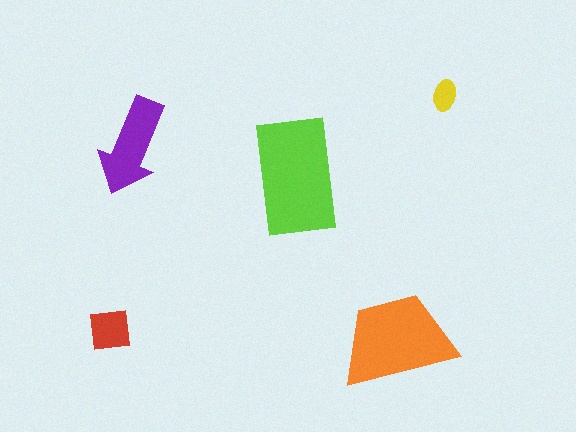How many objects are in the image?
There are 5 objects in the image.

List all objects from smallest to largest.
The yellow ellipse, the red square, the purple arrow, the orange trapezoid, the lime rectangle.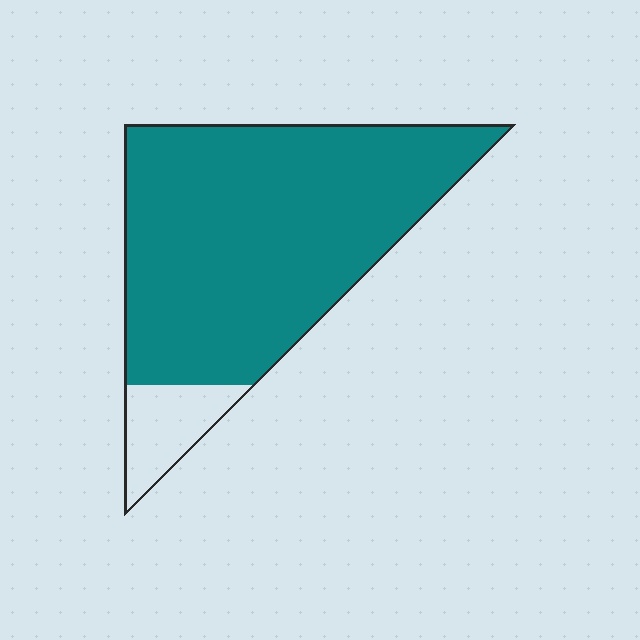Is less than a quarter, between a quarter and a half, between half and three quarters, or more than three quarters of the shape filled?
More than three quarters.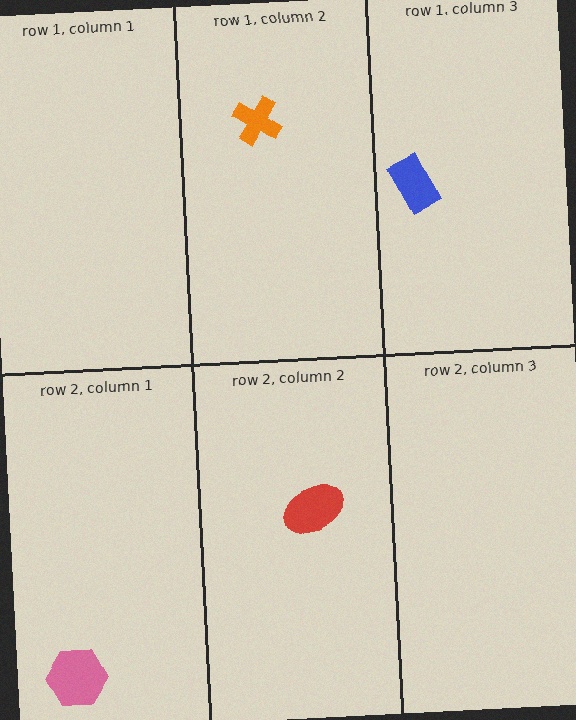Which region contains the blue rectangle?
The row 1, column 3 region.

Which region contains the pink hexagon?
The row 2, column 1 region.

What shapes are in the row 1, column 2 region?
The orange cross.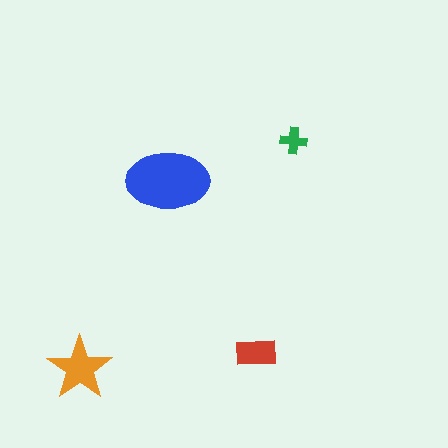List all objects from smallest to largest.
The green cross, the red rectangle, the orange star, the blue ellipse.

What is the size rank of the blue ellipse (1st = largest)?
1st.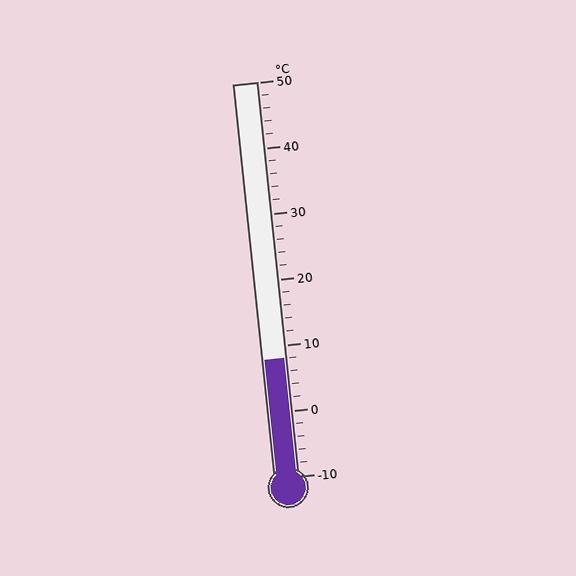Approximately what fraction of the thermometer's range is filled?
The thermometer is filled to approximately 30% of its range.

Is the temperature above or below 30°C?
The temperature is below 30°C.